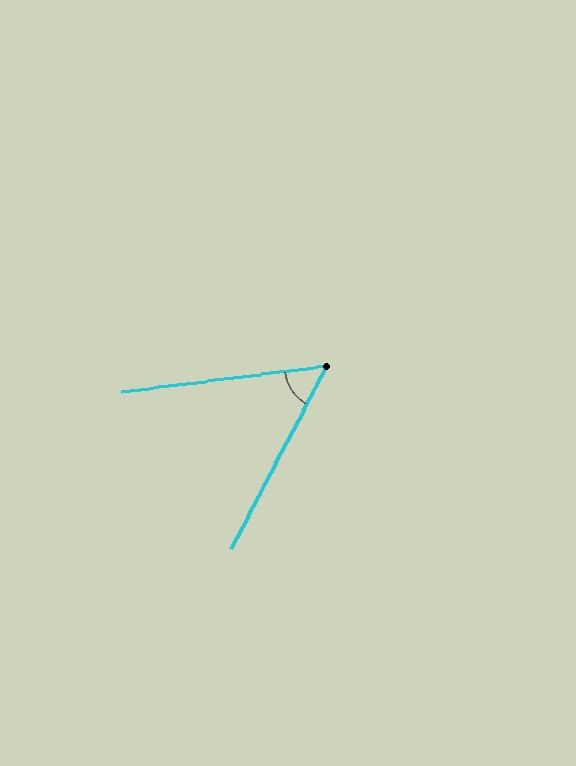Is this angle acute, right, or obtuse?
It is acute.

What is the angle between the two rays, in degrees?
Approximately 55 degrees.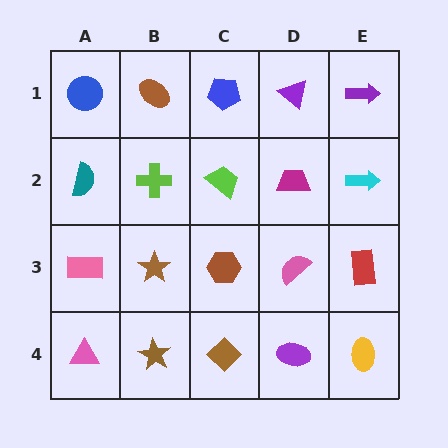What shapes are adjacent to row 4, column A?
A pink rectangle (row 3, column A), a brown star (row 4, column B).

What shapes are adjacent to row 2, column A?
A blue circle (row 1, column A), a pink rectangle (row 3, column A), a lime cross (row 2, column B).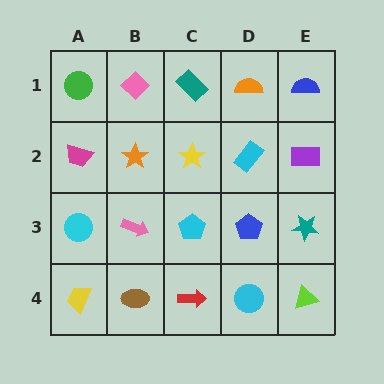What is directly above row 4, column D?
A blue pentagon.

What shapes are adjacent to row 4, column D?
A blue pentagon (row 3, column D), a red arrow (row 4, column C), a lime triangle (row 4, column E).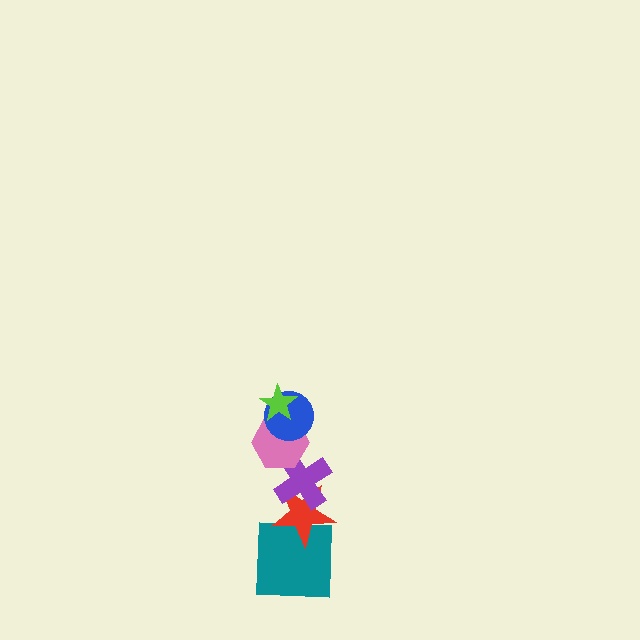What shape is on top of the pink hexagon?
The blue circle is on top of the pink hexagon.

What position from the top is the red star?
The red star is 5th from the top.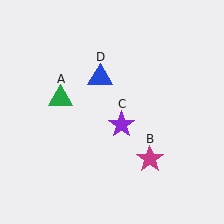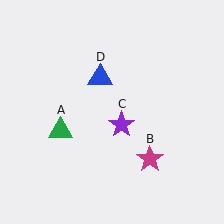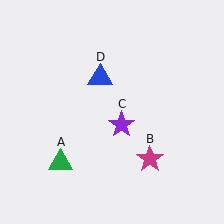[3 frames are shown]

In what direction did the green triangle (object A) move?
The green triangle (object A) moved down.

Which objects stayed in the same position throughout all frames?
Magenta star (object B) and purple star (object C) and blue triangle (object D) remained stationary.